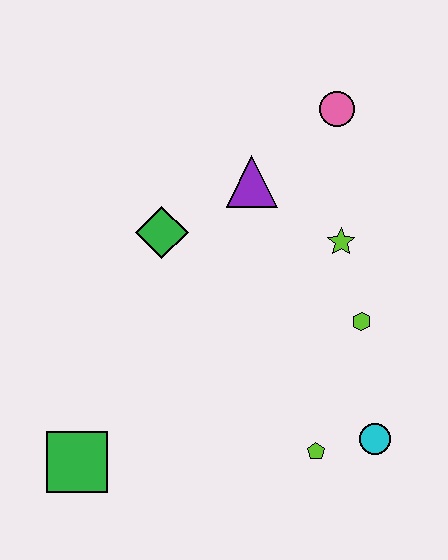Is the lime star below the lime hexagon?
No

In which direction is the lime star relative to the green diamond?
The lime star is to the right of the green diamond.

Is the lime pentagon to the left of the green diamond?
No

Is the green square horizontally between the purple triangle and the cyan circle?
No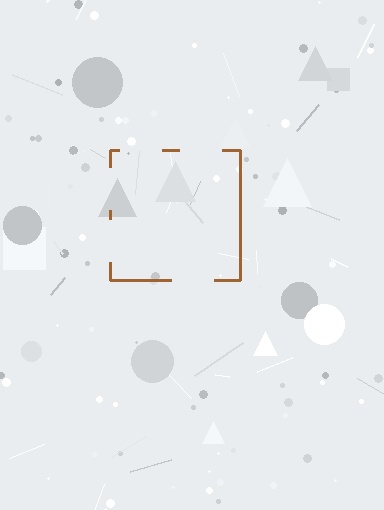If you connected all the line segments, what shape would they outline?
They would outline a square.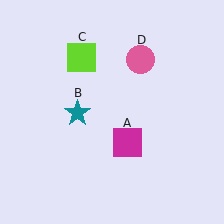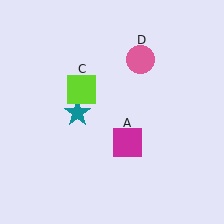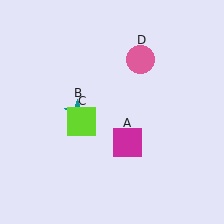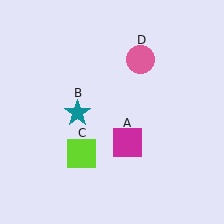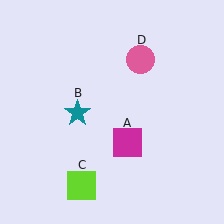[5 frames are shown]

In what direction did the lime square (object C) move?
The lime square (object C) moved down.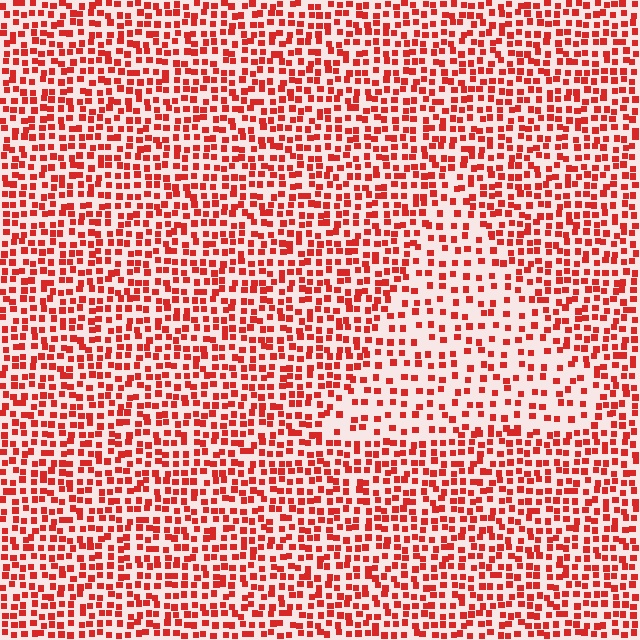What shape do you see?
I see a triangle.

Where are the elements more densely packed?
The elements are more densely packed outside the triangle boundary.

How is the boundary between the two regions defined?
The boundary is defined by a change in element density (approximately 1.8x ratio). All elements are the same color, size, and shape.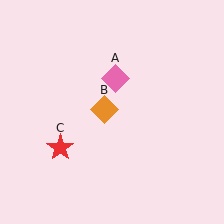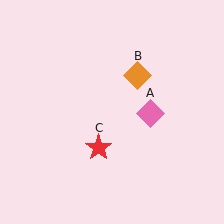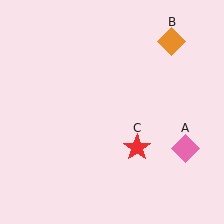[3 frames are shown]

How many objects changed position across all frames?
3 objects changed position: pink diamond (object A), orange diamond (object B), red star (object C).